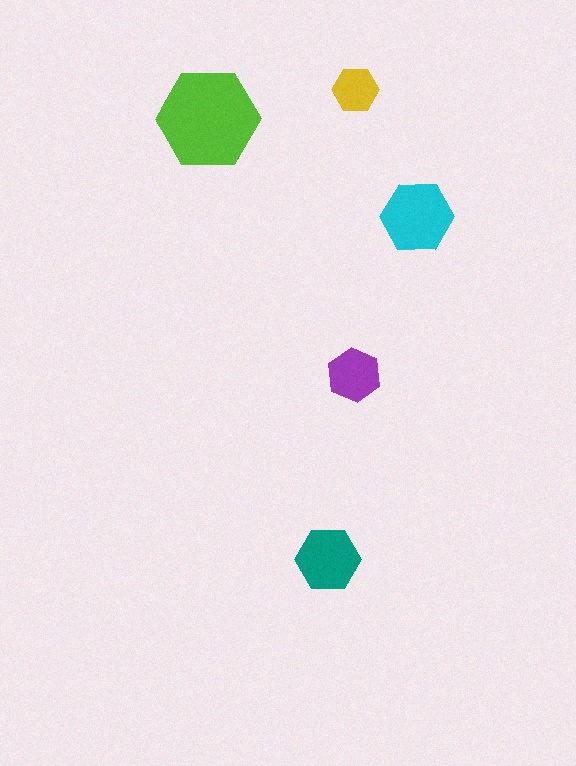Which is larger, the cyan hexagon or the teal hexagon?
The cyan one.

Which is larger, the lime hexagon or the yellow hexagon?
The lime one.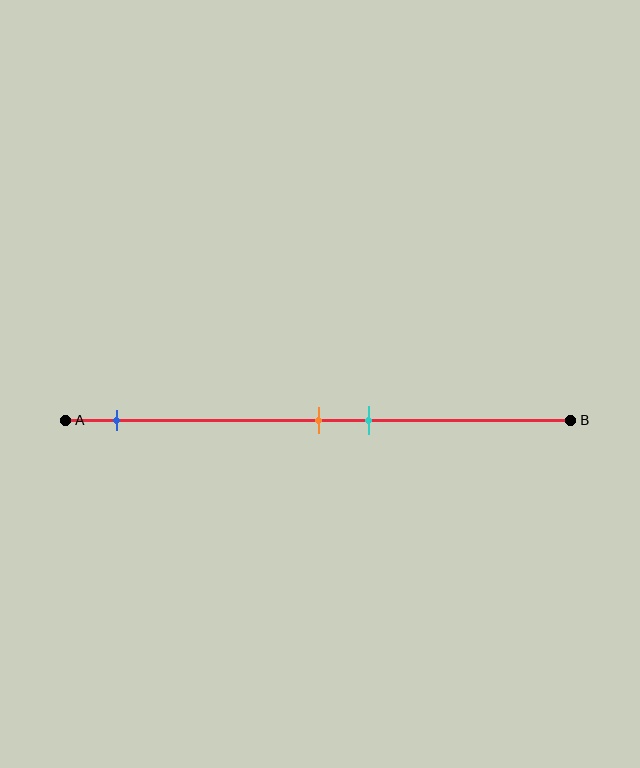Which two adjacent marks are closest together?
The orange and cyan marks are the closest adjacent pair.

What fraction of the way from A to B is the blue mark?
The blue mark is approximately 10% (0.1) of the way from A to B.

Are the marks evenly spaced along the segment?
No, the marks are not evenly spaced.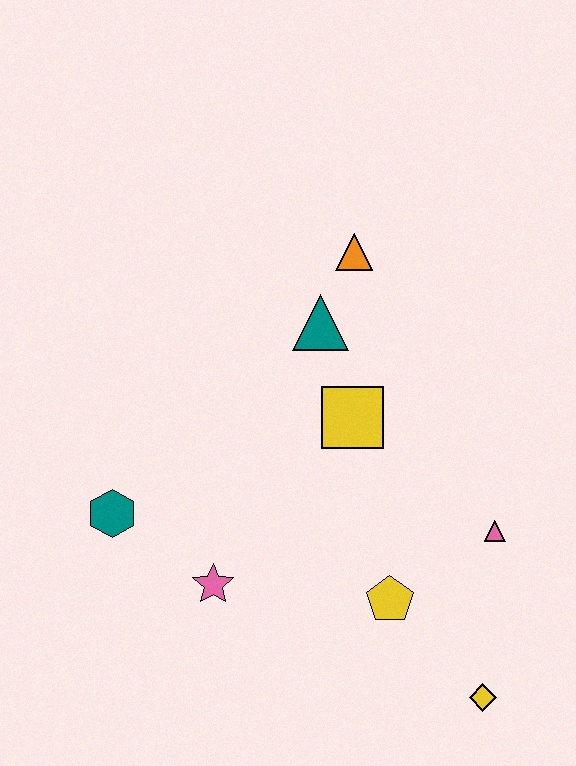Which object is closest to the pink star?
The teal hexagon is closest to the pink star.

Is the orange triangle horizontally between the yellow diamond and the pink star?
Yes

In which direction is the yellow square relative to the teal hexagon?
The yellow square is to the right of the teal hexagon.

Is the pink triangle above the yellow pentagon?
Yes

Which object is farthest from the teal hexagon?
The yellow diamond is farthest from the teal hexagon.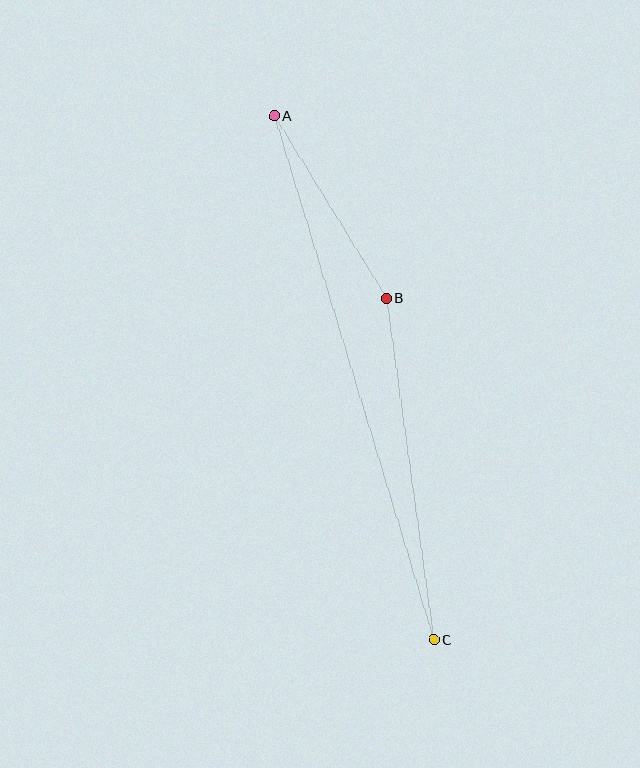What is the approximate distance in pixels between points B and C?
The distance between B and C is approximately 345 pixels.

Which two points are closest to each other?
Points A and B are closest to each other.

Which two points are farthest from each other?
Points A and C are farthest from each other.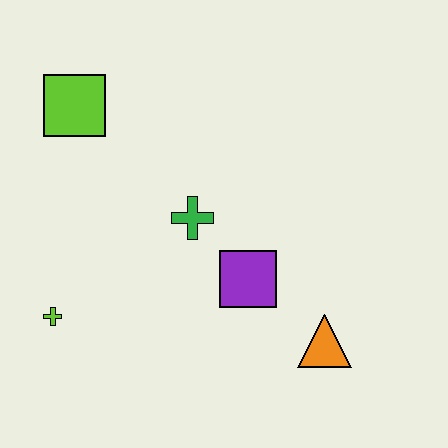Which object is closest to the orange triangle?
The purple square is closest to the orange triangle.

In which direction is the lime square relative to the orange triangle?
The lime square is to the left of the orange triangle.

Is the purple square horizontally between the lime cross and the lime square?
No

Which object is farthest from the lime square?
The orange triangle is farthest from the lime square.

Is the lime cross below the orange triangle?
No